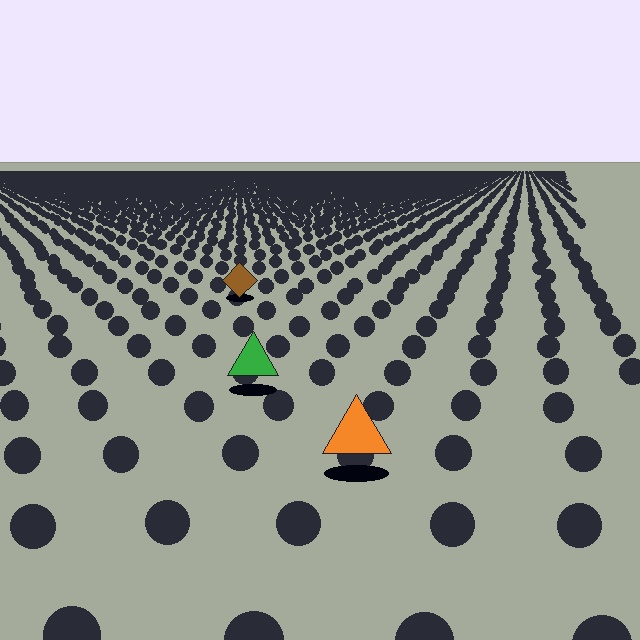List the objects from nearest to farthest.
From nearest to farthest: the orange triangle, the green triangle, the brown diamond.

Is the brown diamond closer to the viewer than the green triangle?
No. The green triangle is closer — you can tell from the texture gradient: the ground texture is coarser near it.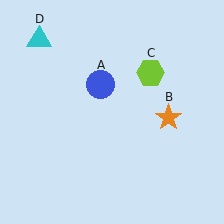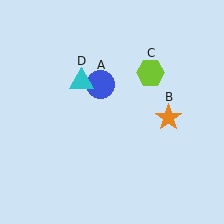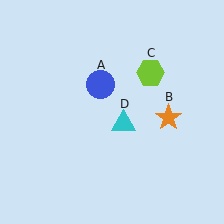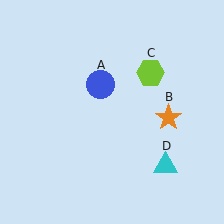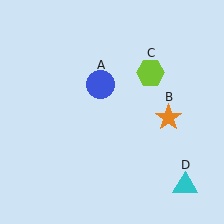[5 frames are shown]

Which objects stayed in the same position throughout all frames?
Blue circle (object A) and orange star (object B) and lime hexagon (object C) remained stationary.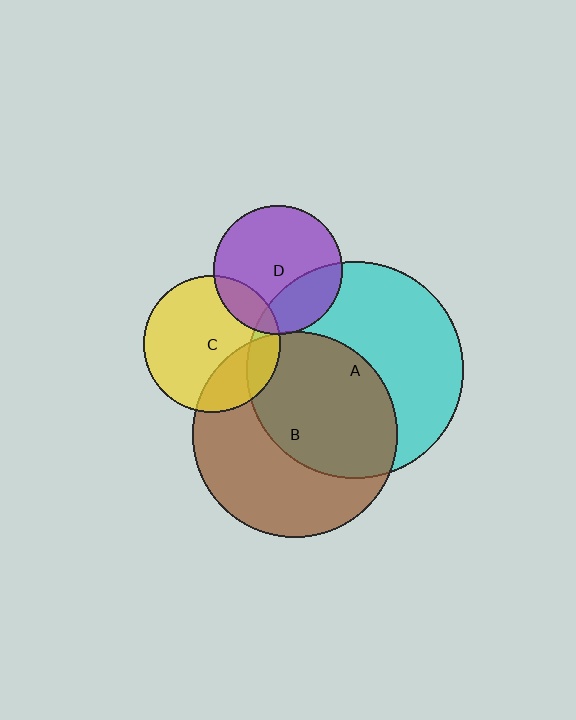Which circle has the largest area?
Circle A (cyan).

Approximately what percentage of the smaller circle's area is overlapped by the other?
Approximately 25%.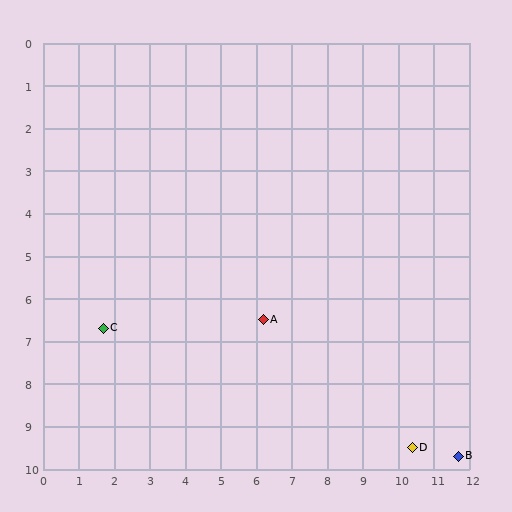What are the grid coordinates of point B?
Point B is at approximately (11.7, 9.7).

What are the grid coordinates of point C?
Point C is at approximately (1.7, 6.7).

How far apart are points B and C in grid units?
Points B and C are about 10.4 grid units apart.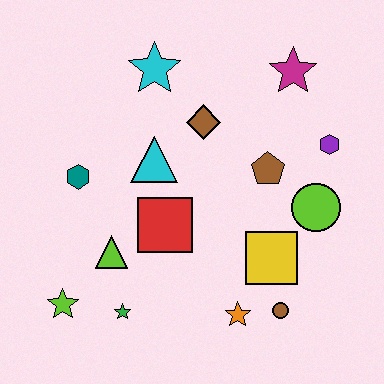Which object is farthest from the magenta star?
The lime star is farthest from the magenta star.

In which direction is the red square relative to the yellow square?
The red square is to the left of the yellow square.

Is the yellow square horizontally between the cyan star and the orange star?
No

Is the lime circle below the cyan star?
Yes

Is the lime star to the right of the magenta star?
No